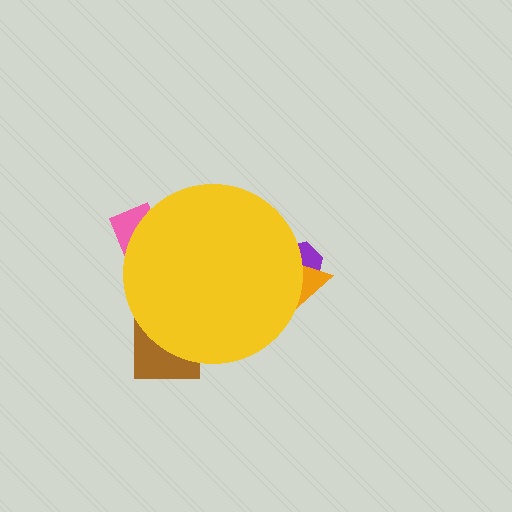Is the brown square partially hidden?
Yes, the brown square is partially hidden behind the yellow circle.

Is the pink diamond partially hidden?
Yes, the pink diamond is partially hidden behind the yellow circle.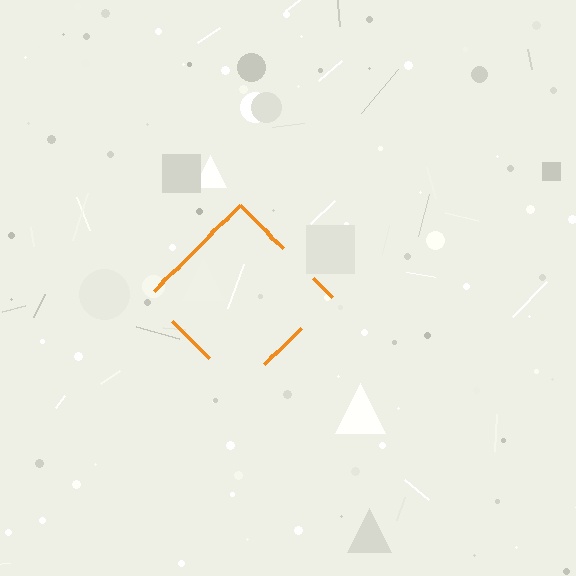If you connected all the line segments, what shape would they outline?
They would outline a diamond.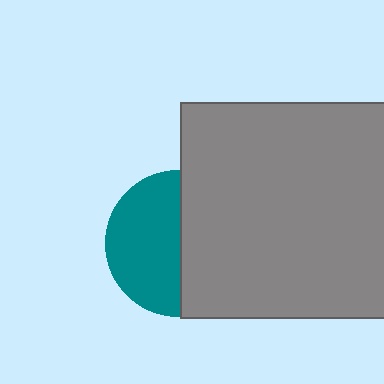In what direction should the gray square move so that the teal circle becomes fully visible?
The gray square should move right. That is the shortest direction to clear the overlap and leave the teal circle fully visible.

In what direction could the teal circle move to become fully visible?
The teal circle could move left. That would shift it out from behind the gray square entirely.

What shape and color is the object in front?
The object in front is a gray square.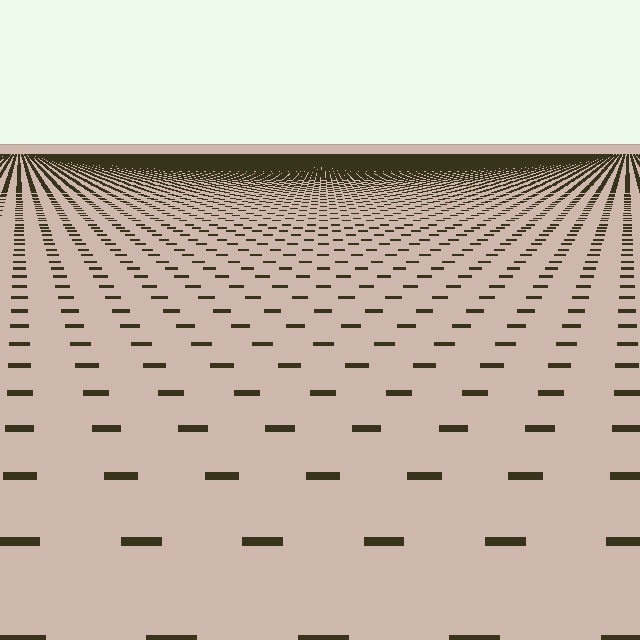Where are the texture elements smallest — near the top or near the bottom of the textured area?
Near the top.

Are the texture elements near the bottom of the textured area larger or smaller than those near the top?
Larger. Near the bottom, elements are closer to the viewer and appear at a bigger on-screen size.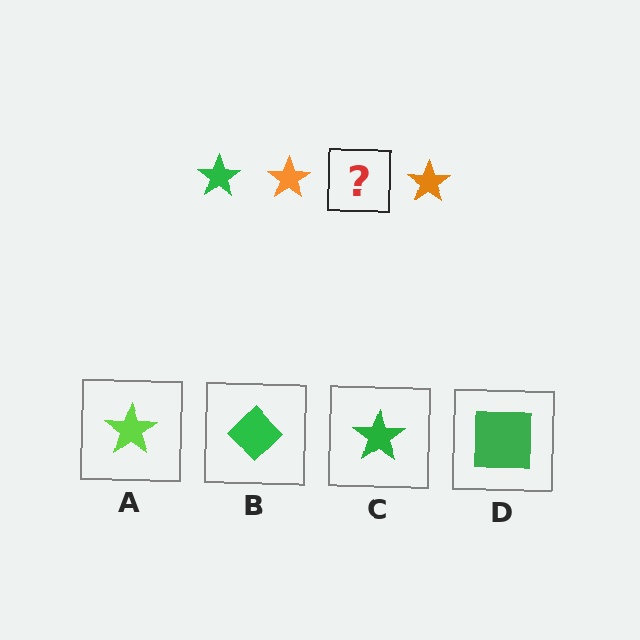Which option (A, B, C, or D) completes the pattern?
C.